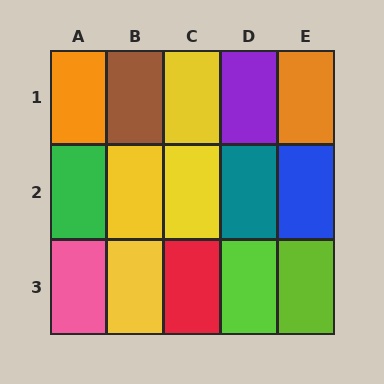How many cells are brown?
1 cell is brown.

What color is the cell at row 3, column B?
Yellow.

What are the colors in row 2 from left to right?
Green, yellow, yellow, teal, blue.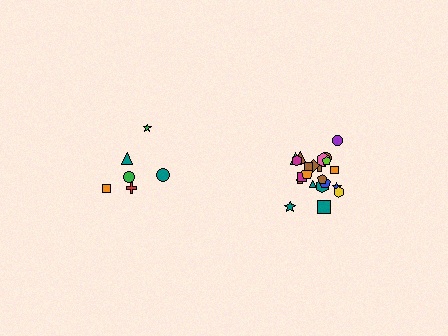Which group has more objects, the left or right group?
The right group.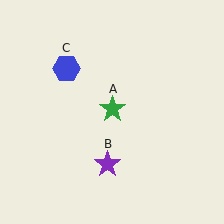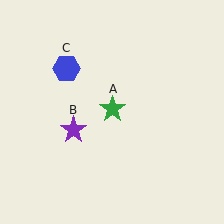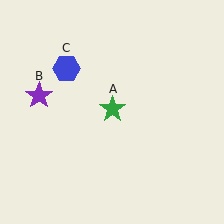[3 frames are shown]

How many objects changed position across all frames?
1 object changed position: purple star (object B).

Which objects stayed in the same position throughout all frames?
Green star (object A) and blue hexagon (object C) remained stationary.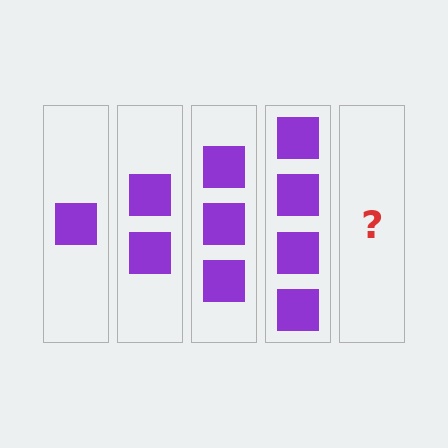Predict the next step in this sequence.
The next step is 5 squares.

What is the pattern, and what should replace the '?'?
The pattern is that each step adds one more square. The '?' should be 5 squares.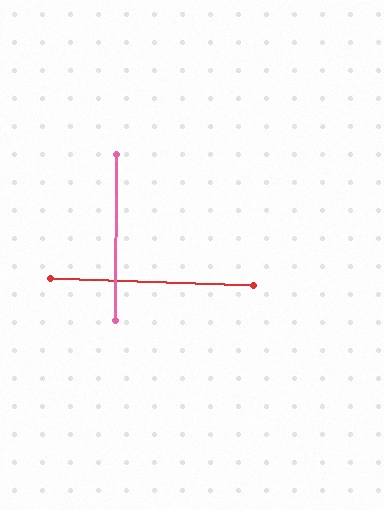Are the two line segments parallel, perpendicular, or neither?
Perpendicular — they meet at approximately 88°.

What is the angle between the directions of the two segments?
Approximately 88 degrees.